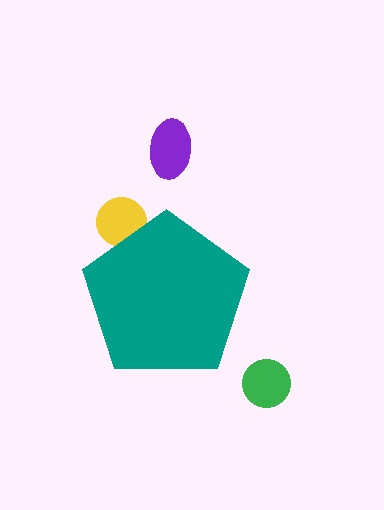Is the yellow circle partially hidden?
Yes, the yellow circle is partially hidden behind the teal pentagon.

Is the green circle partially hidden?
No, the green circle is fully visible.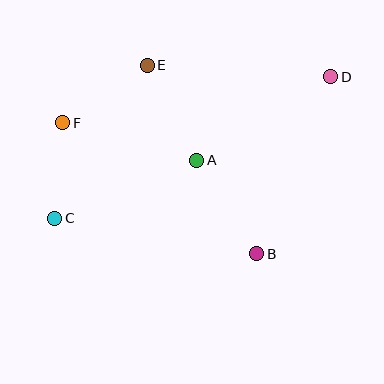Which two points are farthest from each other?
Points C and D are farthest from each other.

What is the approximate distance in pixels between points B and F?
The distance between B and F is approximately 234 pixels.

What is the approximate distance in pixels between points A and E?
The distance between A and E is approximately 107 pixels.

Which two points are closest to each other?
Points C and F are closest to each other.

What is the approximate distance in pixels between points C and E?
The distance between C and E is approximately 179 pixels.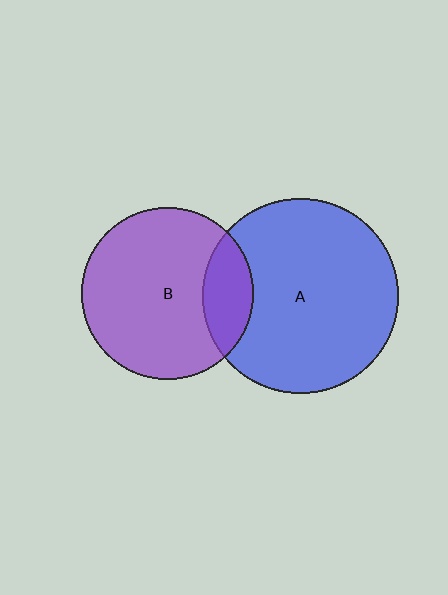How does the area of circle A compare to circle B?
Approximately 1.3 times.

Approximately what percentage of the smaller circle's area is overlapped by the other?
Approximately 20%.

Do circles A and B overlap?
Yes.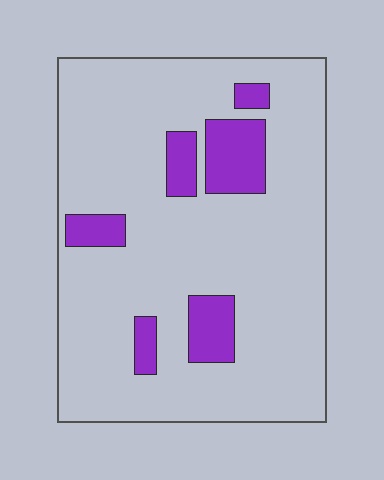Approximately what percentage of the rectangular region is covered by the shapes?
Approximately 15%.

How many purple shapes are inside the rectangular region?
6.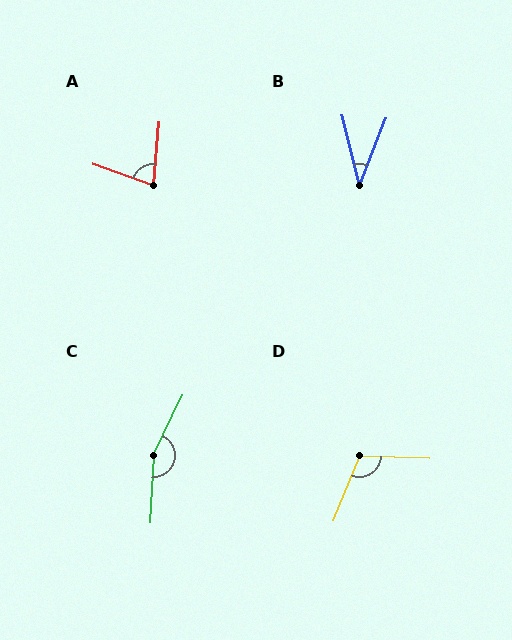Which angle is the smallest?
B, at approximately 35 degrees.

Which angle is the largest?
C, at approximately 157 degrees.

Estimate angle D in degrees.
Approximately 110 degrees.